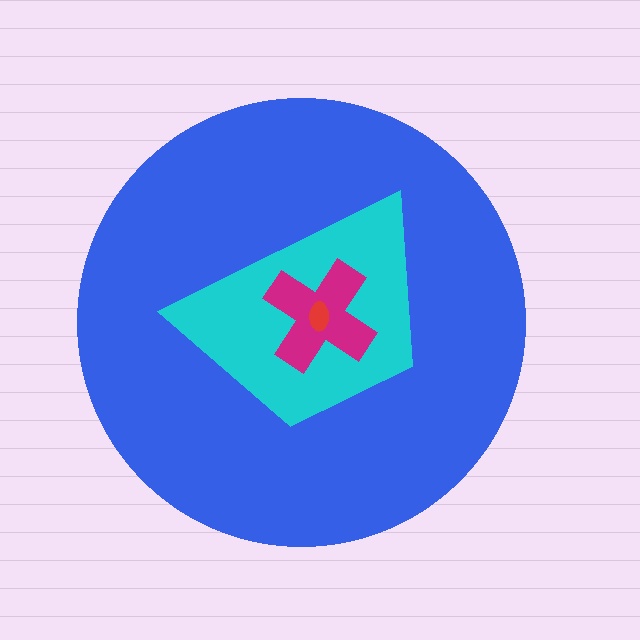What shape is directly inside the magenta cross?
The red ellipse.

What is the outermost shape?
The blue circle.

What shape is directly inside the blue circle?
The cyan trapezoid.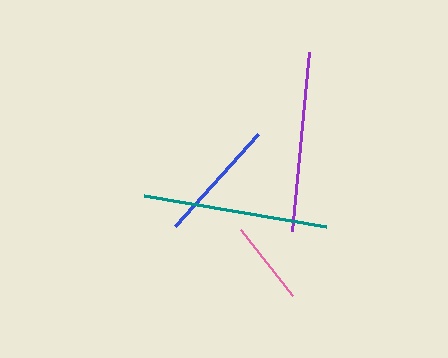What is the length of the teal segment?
The teal segment is approximately 185 pixels long.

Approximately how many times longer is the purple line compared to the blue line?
The purple line is approximately 1.5 times the length of the blue line.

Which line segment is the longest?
The teal line is the longest at approximately 185 pixels.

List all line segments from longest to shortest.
From longest to shortest: teal, purple, blue, pink.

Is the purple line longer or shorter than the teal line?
The teal line is longer than the purple line.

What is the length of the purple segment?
The purple segment is approximately 180 pixels long.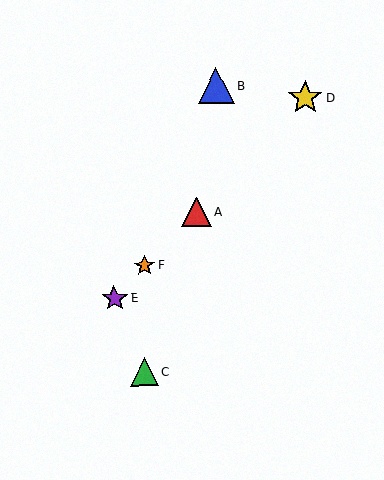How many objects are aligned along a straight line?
4 objects (A, D, E, F) are aligned along a straight line.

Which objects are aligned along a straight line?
Objects A, D, E, F are aligned along a straight line.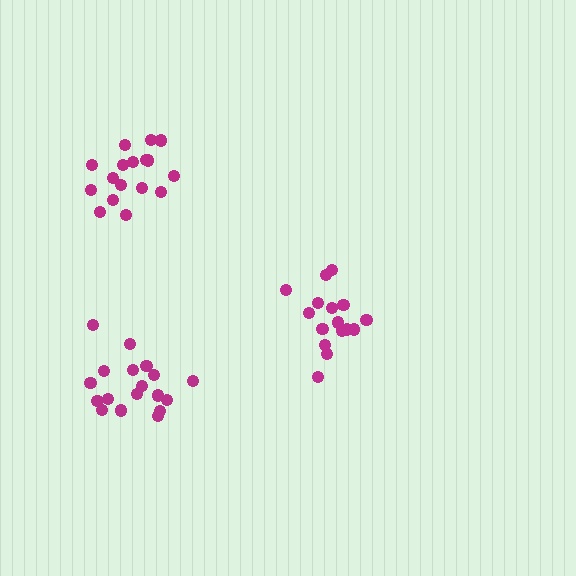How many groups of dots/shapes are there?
There are 3 groups.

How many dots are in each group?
Group 1: 16 dots, Group 2: 17 dots, Group 3: 18 dots (51 total).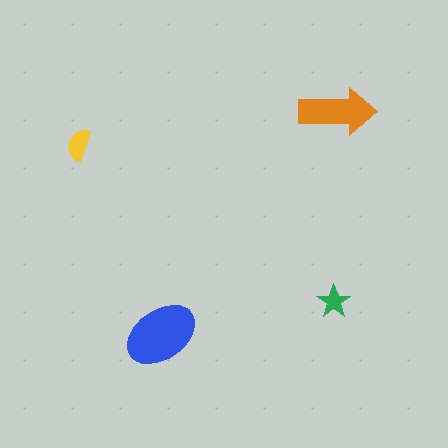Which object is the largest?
The blue ellipse.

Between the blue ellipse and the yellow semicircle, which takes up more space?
The blue ellipse.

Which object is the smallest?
The green star.